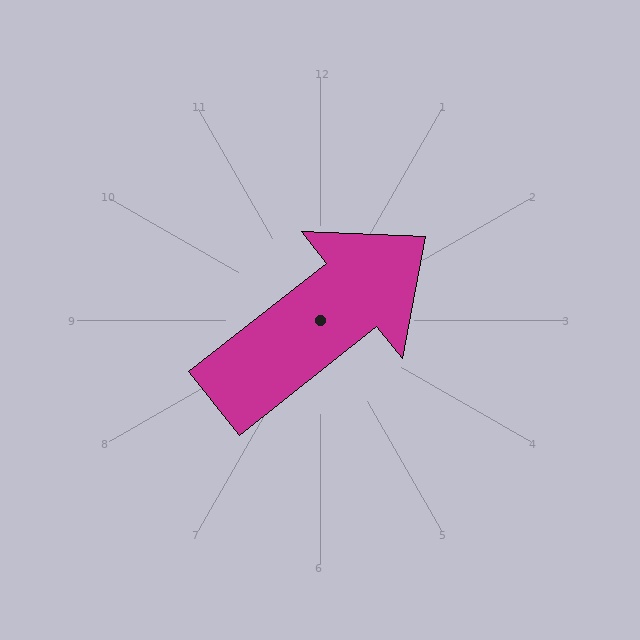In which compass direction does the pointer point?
Northeast.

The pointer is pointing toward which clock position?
Roughly 2 o'clock.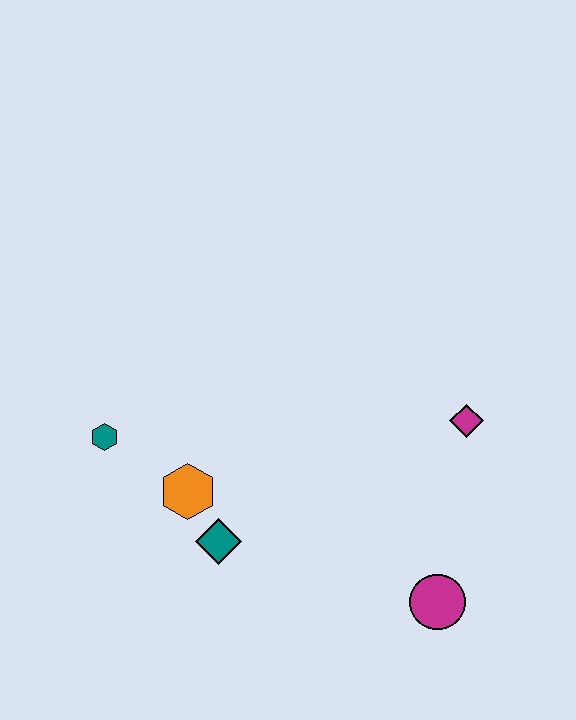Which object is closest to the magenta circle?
The magenta diamond is closest to the magenta circle.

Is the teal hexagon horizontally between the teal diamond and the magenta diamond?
No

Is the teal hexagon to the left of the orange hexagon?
Yes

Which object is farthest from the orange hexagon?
The magenta diamond is farthest from the orange hexagon.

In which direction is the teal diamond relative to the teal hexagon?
The teal diamond is to the right of the teal hexagon.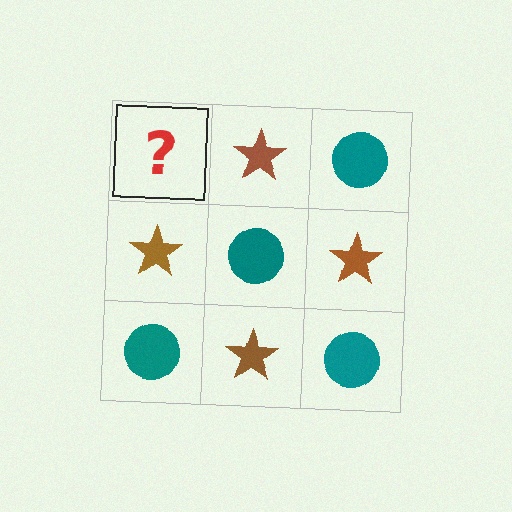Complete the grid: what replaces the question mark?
The question mark should be replaced with a teal circle.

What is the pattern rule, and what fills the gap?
The rule is that it alternates teal circle and brown star in a checkerboard pattern. The gap should be filled with a teal circle.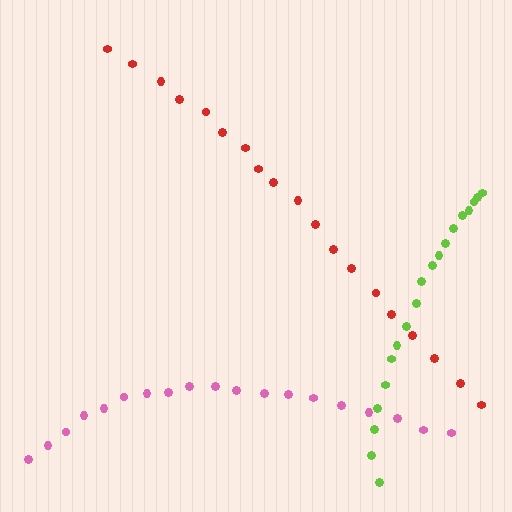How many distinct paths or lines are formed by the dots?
There are 3 distinct paths.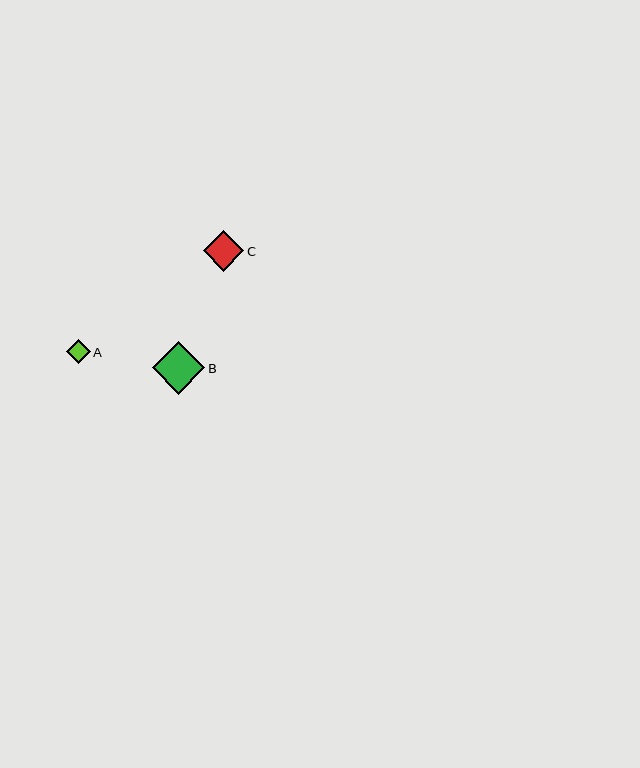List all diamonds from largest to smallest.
From largest to smallest: B, C, A.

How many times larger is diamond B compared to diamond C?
Diamond B is approximately 1.3 times the size of diamond C.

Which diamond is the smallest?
Diamond A is the smallest with a size of approximately 24 pixels.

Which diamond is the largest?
Diamond B is the largest with a size of approximately 52 pixels.